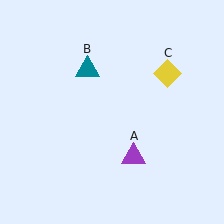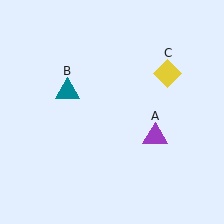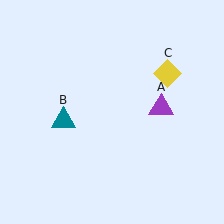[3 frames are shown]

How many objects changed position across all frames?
2 objects changed position: purple triangle (object A), teal triangle (object B).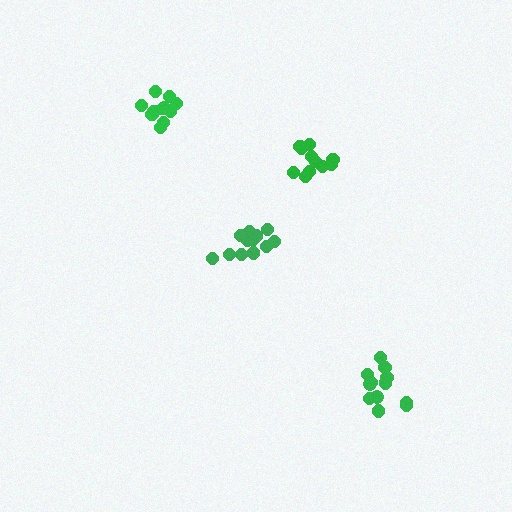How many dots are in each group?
Group 1: 11 dots, Group 2: 11 dots, Group 3: 12 dots, Group 4: 13 dots (47 total).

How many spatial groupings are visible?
There are 4 spatial groupings.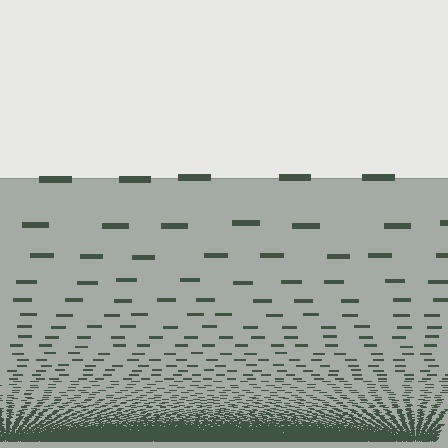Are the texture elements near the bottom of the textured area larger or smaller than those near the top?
Smaller. The gradient is inverted — elements near the bottom are smaller and denser.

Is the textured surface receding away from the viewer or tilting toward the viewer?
The surface appears to tilt toward the viewer. Texture elements get larger and sparser toward the top.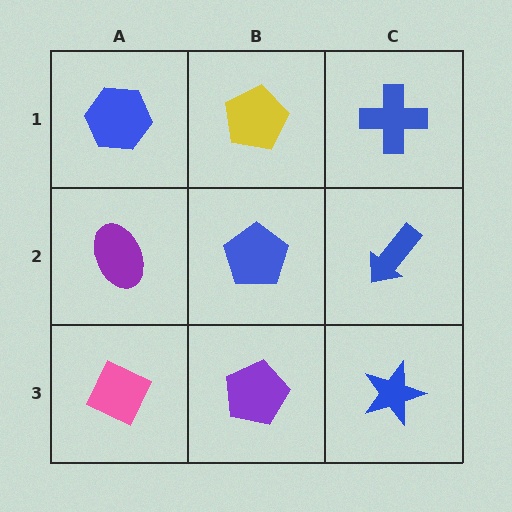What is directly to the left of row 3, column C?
A purple pentagon.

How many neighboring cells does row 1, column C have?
2.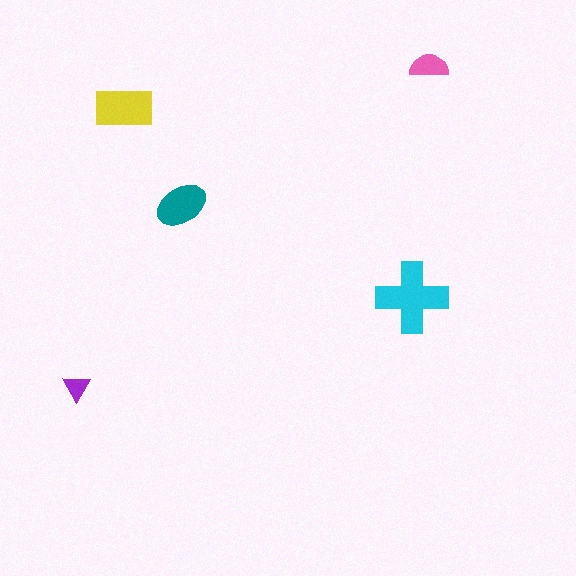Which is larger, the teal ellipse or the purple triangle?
The teal ellipse.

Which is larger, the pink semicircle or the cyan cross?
The cyan cross.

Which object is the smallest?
The purple triangle.